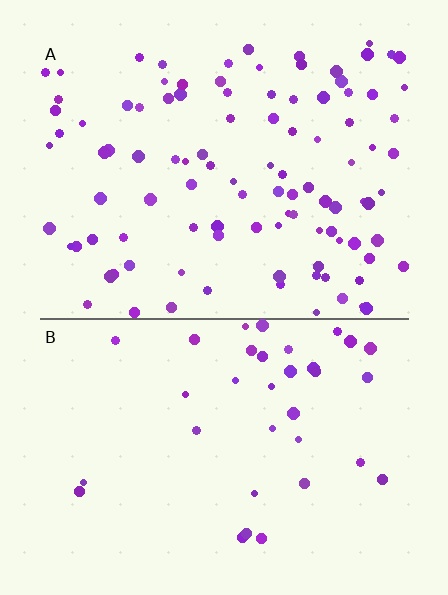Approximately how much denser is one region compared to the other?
Approximately 2.9× — region A over region B.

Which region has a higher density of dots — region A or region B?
A (the top).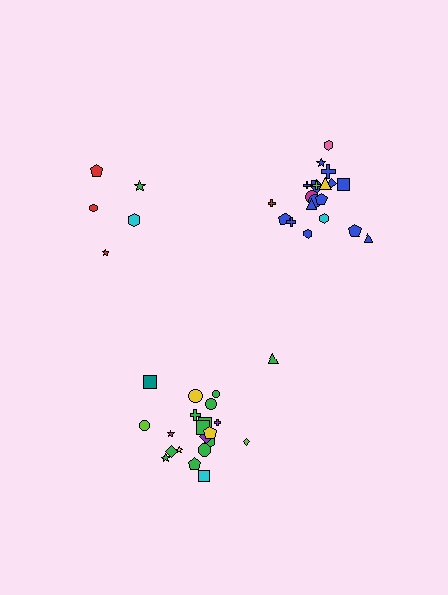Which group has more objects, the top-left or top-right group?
The top-right group.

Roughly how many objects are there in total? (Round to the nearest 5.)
Roughly 50 objects in total.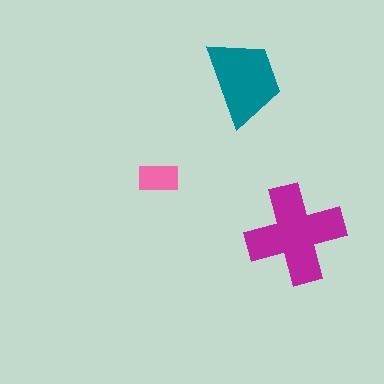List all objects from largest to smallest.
The magenta cross, the teal trapezoid, the pink rectangle.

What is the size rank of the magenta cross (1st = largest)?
1st.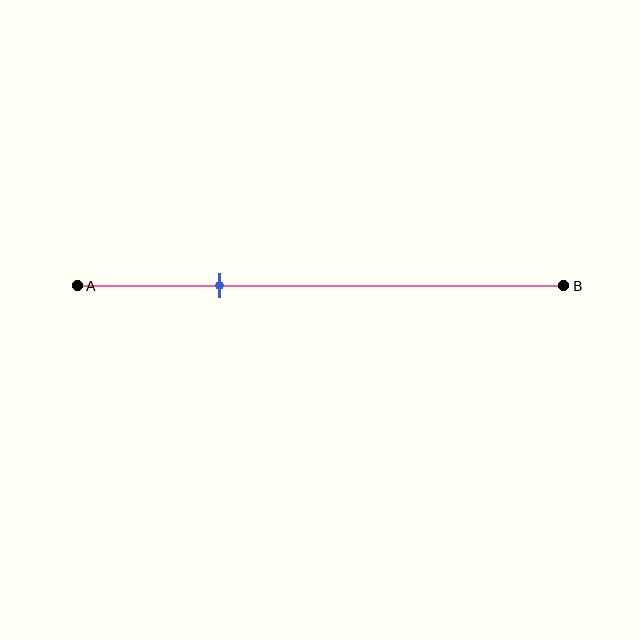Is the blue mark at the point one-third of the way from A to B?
No, the mark is at about 30% from A, not at the 33% one-third point.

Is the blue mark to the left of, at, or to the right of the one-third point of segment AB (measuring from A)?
The blue mark is to the left of the one-third point of segment AB.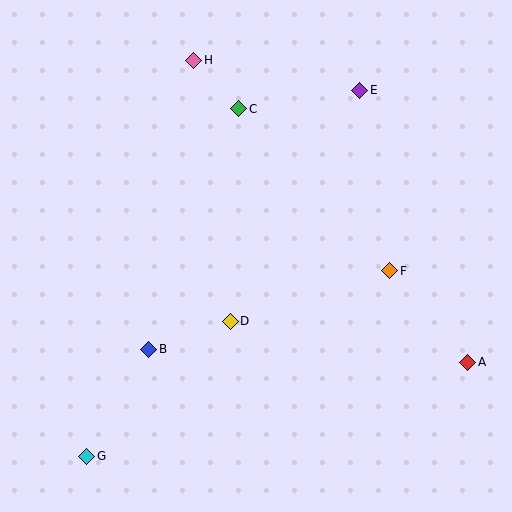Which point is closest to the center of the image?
Point D at (230, 322) is closest to the center.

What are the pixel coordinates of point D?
Point D is at (230, 322).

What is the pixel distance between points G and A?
The distance between G and A is 392 pixels.